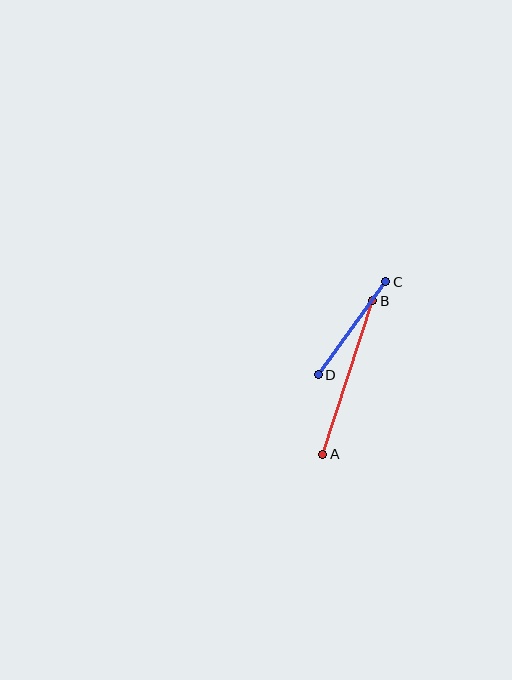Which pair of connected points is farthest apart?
Points A and B are farthest apart.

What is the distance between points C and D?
The distance is approximately 115 pixels.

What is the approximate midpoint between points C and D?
The midpoint is at approximately (352, 328) pixels.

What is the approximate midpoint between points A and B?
The midpoint is at approximately (348, 378) pixels.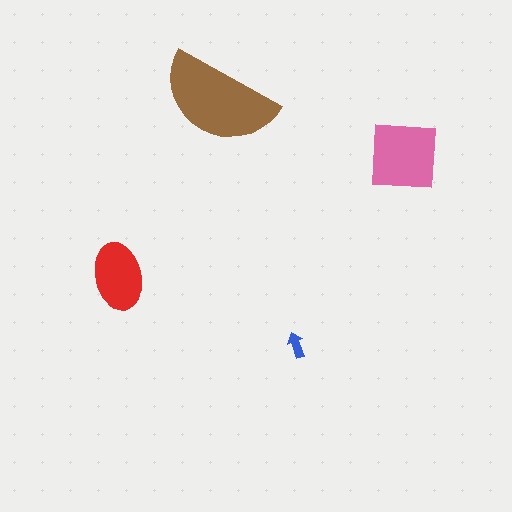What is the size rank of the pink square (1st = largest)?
2nd.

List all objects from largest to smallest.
The brown semicircle, the pink square, the red ellipse, the blue arrow.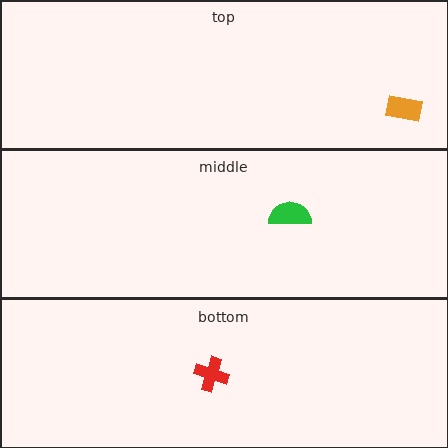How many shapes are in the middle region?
1.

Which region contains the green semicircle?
The middle region.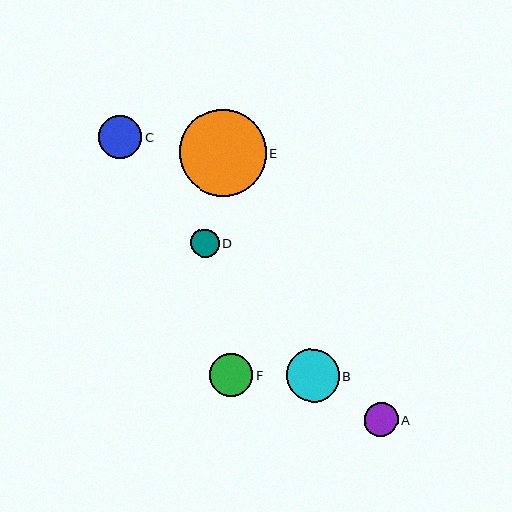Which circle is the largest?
Circle E is the largest with a size of approximately 87 pixels.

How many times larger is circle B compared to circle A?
Circle B is approximately 1.6 times the size of circle A.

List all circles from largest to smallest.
From largest to smallest: E, B, F, C, A, D.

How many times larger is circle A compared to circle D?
Circle A is approximately 1.2 times the size of circle D.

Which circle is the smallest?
Circle D is the smallest with a size of approximately 29 pixels.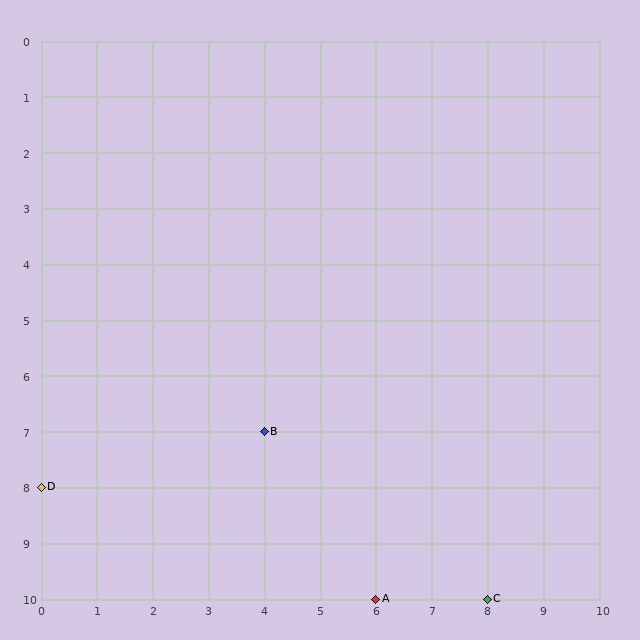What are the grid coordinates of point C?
Point C is at grid coordinates (8, 10).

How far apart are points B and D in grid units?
Points B and D are 4 columns and 1 row apart (about 4.1 grid units diagonally).